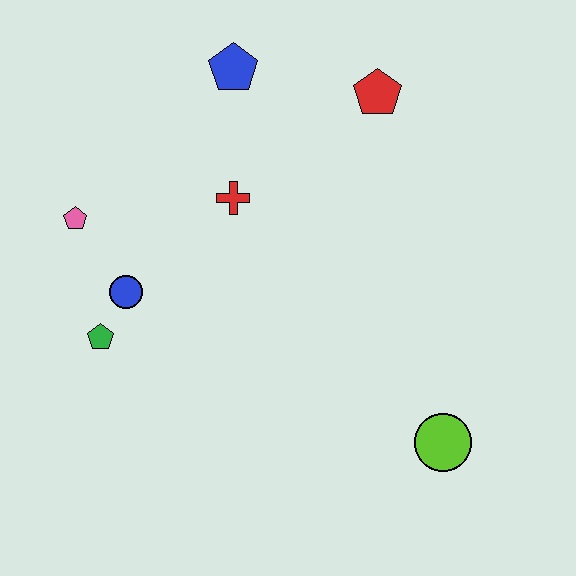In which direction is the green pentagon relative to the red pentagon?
The green pentagon is to the left of the red pentagon.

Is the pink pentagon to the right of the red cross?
No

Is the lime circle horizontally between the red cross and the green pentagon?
No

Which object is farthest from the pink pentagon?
The lime circle is farthest from the pink pentagon.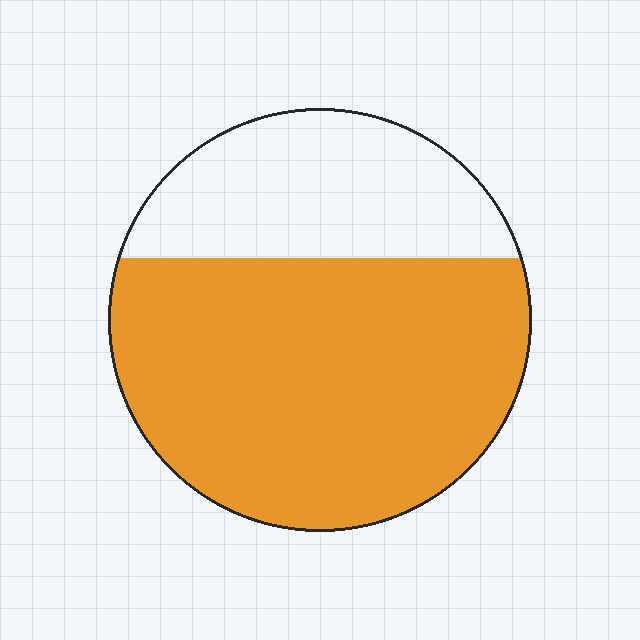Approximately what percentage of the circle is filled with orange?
Approximately 70%.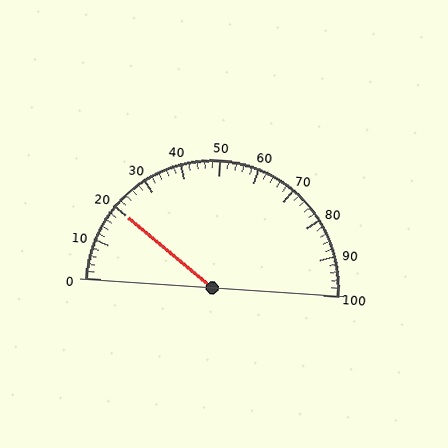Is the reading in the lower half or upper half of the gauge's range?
The reading is in the lower half of the range (0 to 100).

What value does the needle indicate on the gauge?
The needle indicates approximately 20.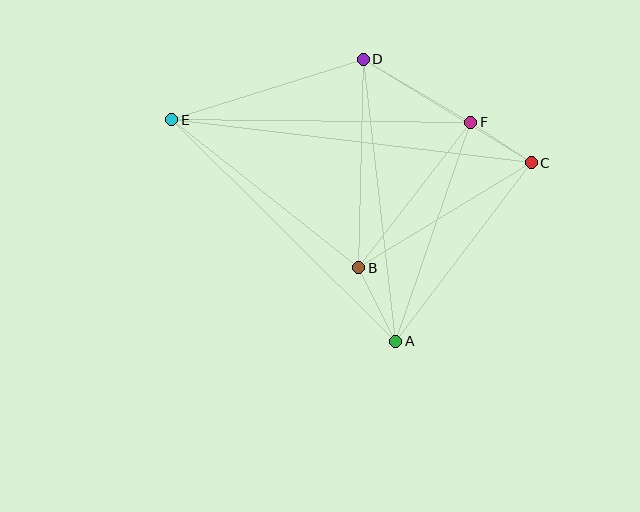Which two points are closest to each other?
Points C and F are closest to each other.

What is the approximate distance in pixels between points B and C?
The distance between B and C is approximately 202 pixels.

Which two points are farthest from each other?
Points C and E are farthest from each other.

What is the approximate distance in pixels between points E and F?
The distance between E and F is approximately 299 pixels.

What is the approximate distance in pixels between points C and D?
The distance between C and D is approximately 198 pixels.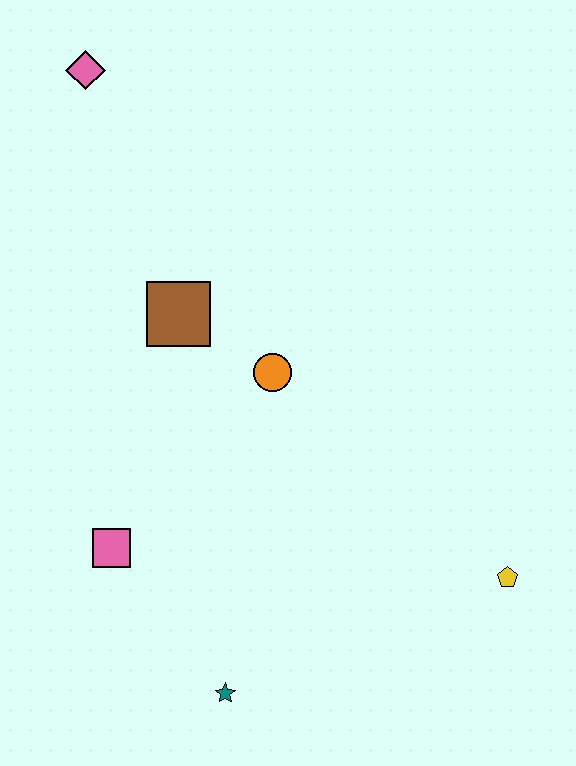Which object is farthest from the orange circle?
The pink diamond is farthest from the orange circle.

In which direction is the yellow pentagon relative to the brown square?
The yellow pentagon is to the right of the brown square.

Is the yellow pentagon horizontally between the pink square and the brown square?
No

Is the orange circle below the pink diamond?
Yes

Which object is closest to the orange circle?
The brown square is closest to the orange circle.